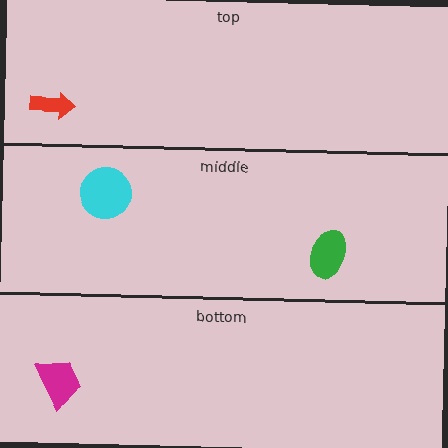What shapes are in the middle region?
The cyan circle, the green ellipse.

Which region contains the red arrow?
The top region.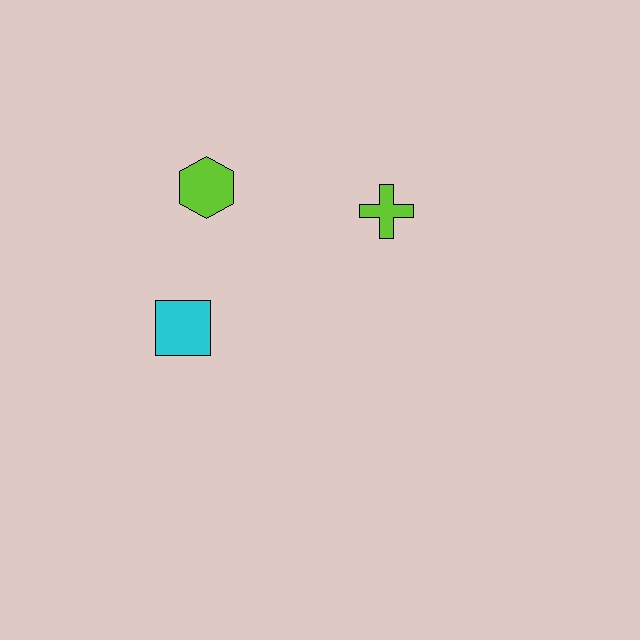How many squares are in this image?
There is 1 square.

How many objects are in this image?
There are 3 objects.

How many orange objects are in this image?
There are no orange objects.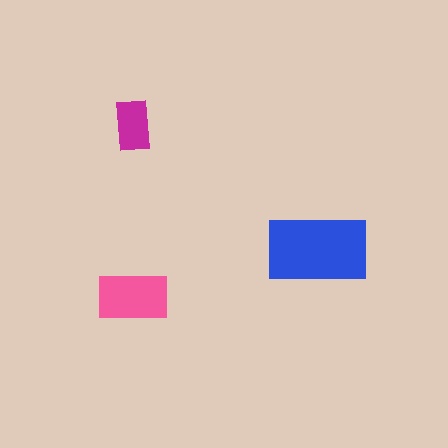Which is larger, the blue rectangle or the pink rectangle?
The blue one.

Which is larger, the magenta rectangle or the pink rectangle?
The pink one.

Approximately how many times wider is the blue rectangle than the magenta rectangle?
About 2 times wider.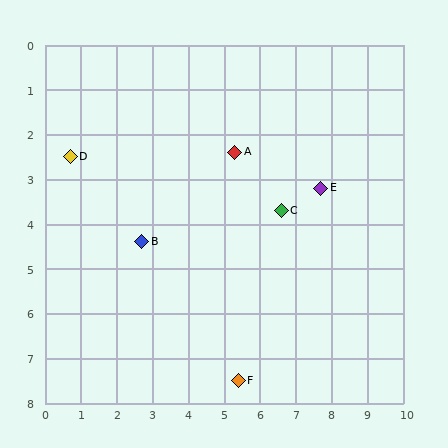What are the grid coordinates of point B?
Point B is at approximately (2.7, 4.4).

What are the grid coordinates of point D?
Point D is at approximately (0.7, 2.5).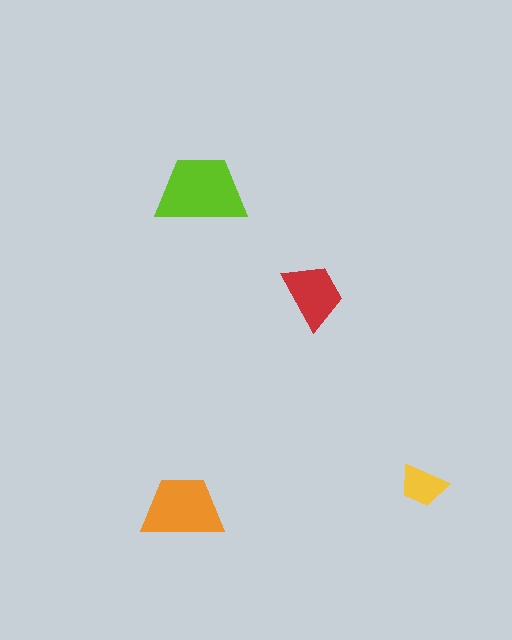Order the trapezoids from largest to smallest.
the lime one, the orange one, the red one, the yellow one.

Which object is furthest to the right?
The yellow trapezoid is rightmost.